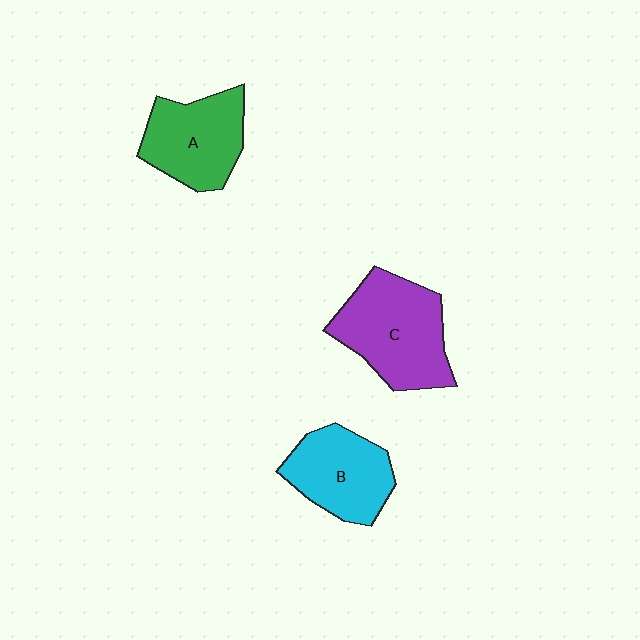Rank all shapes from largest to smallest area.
From largest to smallest: C (purple), A (green), B (cyan).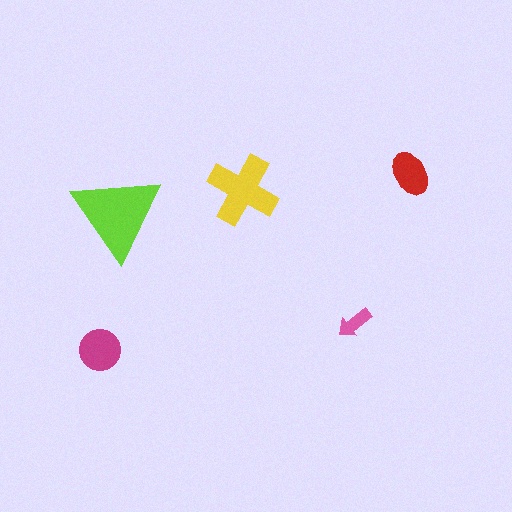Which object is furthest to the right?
The red ellipse is rightmost.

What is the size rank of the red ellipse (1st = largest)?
4th.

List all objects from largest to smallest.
The lime triangle, the yellow cross, the magenta circle, the red ellipse, the pink arrow.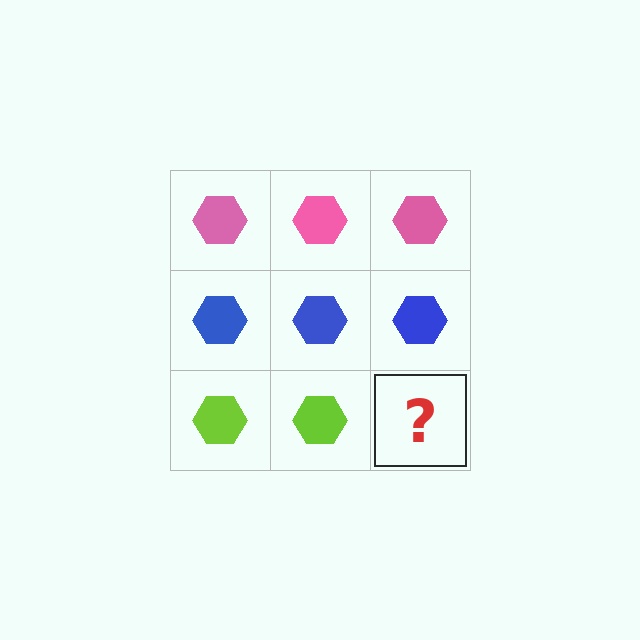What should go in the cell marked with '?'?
The missing cell should contain a lime hexagon.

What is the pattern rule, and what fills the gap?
The rule is that each row has a consistent color. The gap should be filled with a lime hexagon.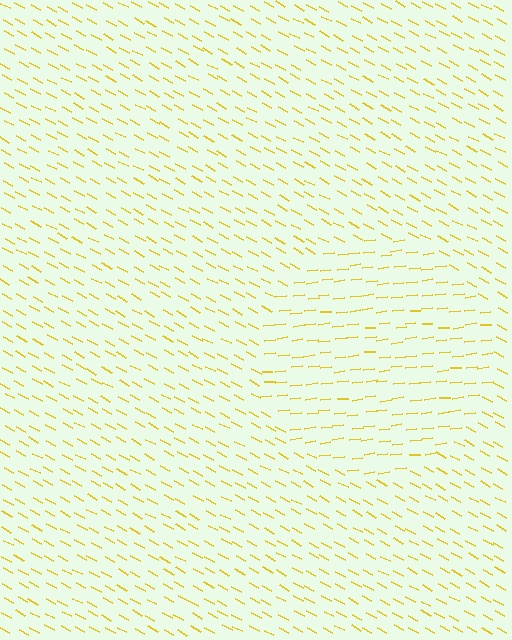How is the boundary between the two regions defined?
The boundary is defined purely by a change in line orientation (approximately 35 degrees difference). All lines are the same color and thickness.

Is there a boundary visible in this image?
Yes, there is a texture boundary formed by a change in line orientation.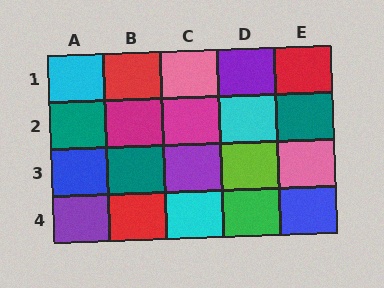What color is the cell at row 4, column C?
Cyan.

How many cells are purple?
3 cells are purple.